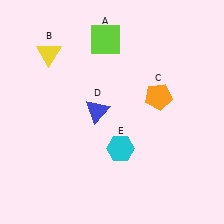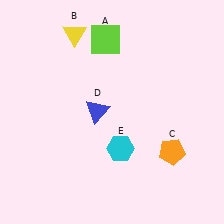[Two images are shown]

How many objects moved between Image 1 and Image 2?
2 objects moved between the two images.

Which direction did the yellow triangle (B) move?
The yellow triangle (B) moved right.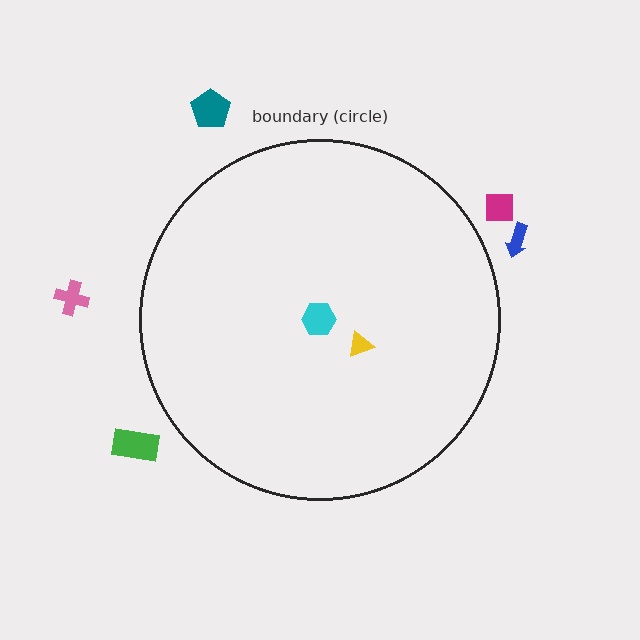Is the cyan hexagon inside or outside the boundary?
Inside.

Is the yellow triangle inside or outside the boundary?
Inside.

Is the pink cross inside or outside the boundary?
Outside.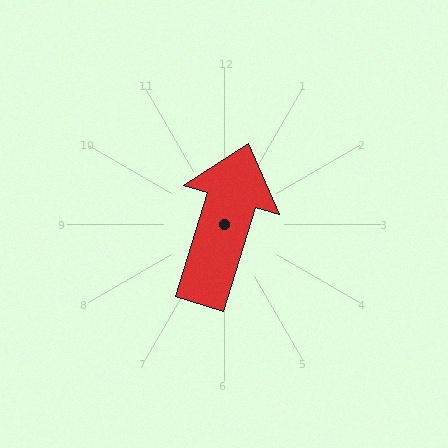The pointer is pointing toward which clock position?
Roughly 1 o'clock.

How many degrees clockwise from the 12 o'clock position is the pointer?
Approximately 17 degrees.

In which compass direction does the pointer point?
North.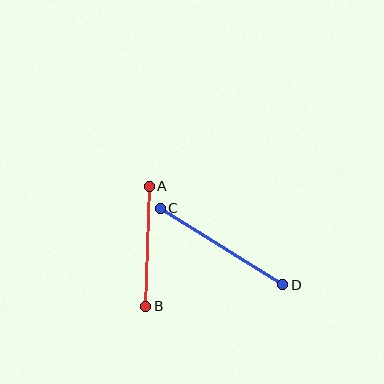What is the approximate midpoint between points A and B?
The midpoint is at approximately (148, 246) pixels.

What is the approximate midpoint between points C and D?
The midpoint is at approximately (222, 246) pixels.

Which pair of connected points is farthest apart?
Points C and D are farthest apart.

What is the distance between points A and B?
The distance is approximately 120 pixels.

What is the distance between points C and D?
The distance is approximately 145 pixels.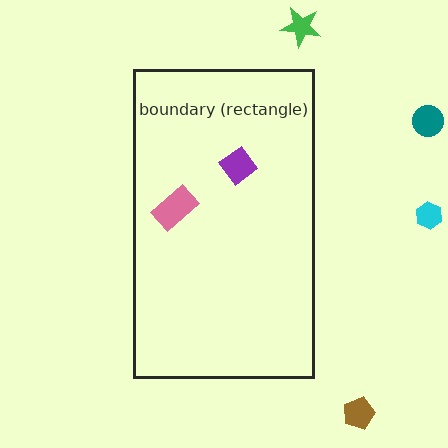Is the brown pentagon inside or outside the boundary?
Outside.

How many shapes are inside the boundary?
2 inside, 4 outside.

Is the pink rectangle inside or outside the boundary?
Inside.